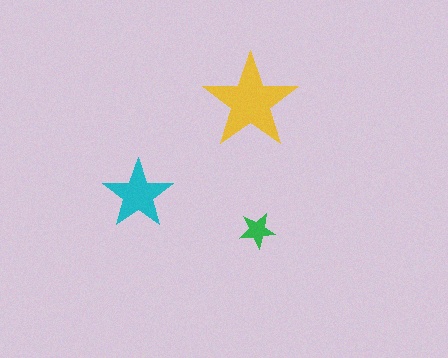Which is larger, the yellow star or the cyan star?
The yellow one.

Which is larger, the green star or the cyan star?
The cyan one.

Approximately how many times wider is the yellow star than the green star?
About 2.5 times wider.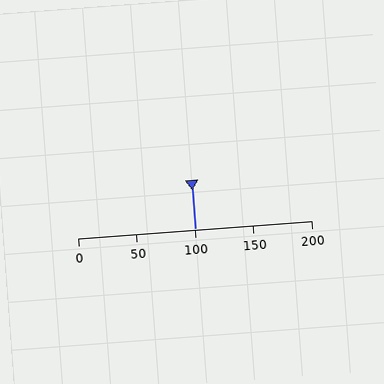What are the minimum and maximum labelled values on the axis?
The axis runs from 0 to 200.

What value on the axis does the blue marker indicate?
The marker indicates approximately 100.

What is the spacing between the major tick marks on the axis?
The major ticks are spaced 50 apart.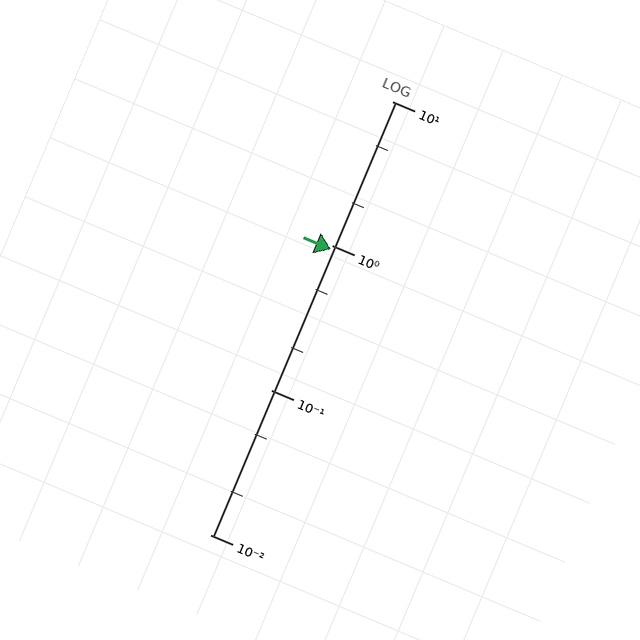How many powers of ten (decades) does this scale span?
The scale spans 3 decades, from 0.01 to 10.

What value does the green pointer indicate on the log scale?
The pointer indicates approximately 0.94.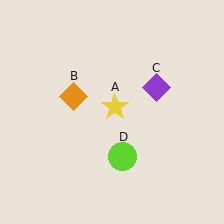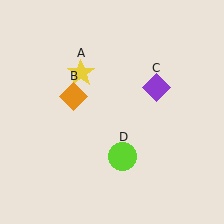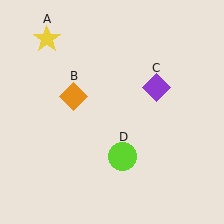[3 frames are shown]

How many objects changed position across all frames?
1 object changed position: yellow star (object A).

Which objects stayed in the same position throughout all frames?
Orange diamond (object B) and purple diamond (object C) and lime circle (object D) remained stationary.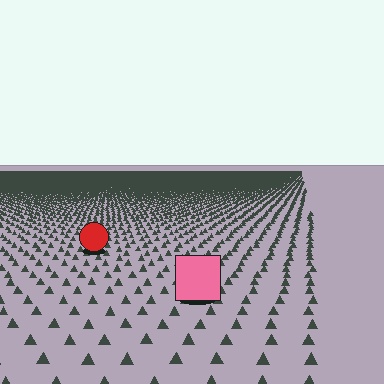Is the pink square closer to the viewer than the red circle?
Yes. The pink square is closer — you can tell from the texture gradient: the ground texture is coarser near it.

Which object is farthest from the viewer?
The red circle is farthest from the viewer. It appears smaller and the ground texture around it is denser.